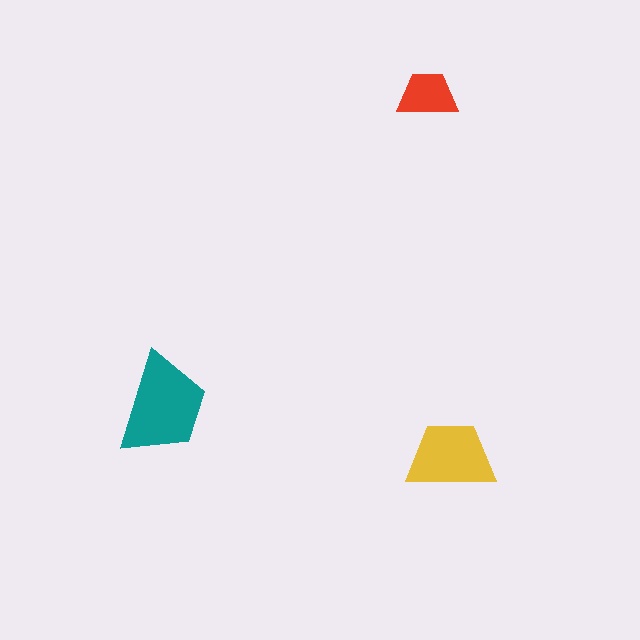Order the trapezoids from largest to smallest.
the teal one, the yellow one, the red one.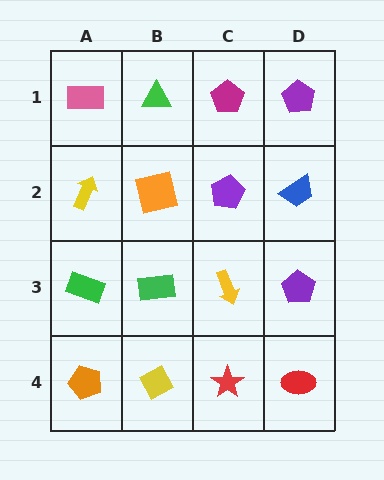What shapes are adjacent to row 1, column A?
A yellow arrow (row 2, column A), a green triangle (row 1, column B).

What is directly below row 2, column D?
A purple pentagon.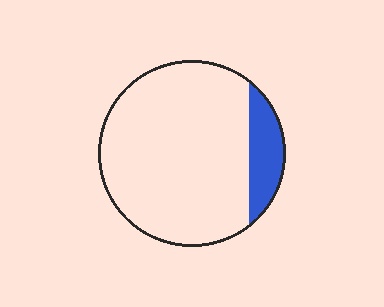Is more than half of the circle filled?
No.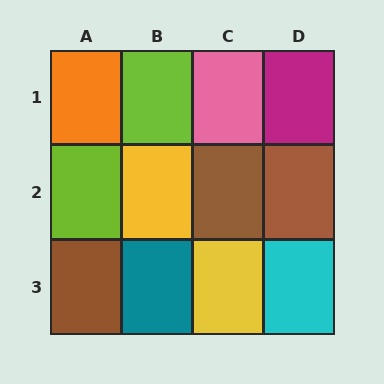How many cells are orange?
1 cell is orange.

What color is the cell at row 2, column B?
Yellow.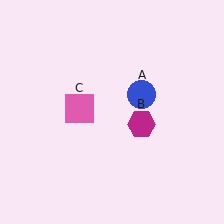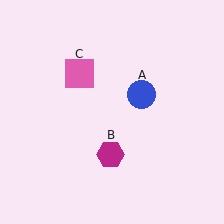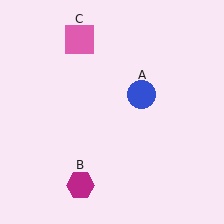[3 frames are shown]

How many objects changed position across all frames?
2 objects changed position: magenta hexagon (object B), pink square (object C).